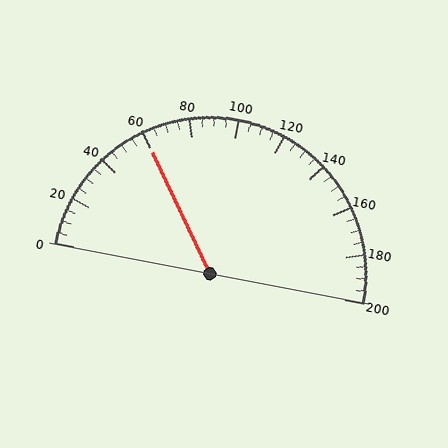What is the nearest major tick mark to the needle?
The nearest major tick mark is 60.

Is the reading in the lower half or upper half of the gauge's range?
The reading is in the lower half of the range (0 to 200).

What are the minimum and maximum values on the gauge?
The gauge ranges from 0 to 200.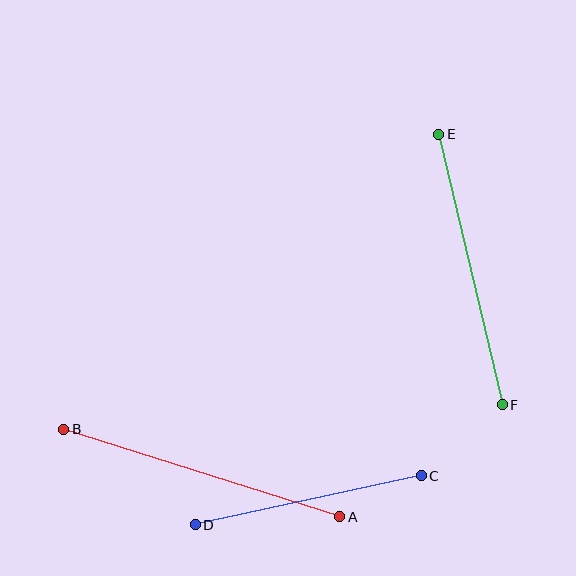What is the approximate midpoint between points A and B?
The midpoint is at approximately (202, 473) pixels.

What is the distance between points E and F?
The distance is approximately 278 pixels.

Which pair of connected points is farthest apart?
Points A and B are farthest apart.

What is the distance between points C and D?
The distance is approximately 232 pixels.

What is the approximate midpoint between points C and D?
The midpoint is at approximately (308, 500) pixels.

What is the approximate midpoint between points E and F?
The midpoint is at approximately (470, 270) pixels.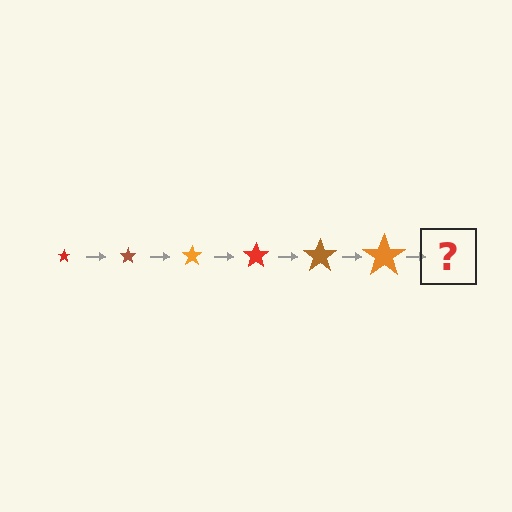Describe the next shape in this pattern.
It should be a red star, larger than the previous one.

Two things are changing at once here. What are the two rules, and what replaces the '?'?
The two rules are that the star grows larger each step and the color cycles through red, brown, and orange. The '?' should be a red star, larger than the previous one.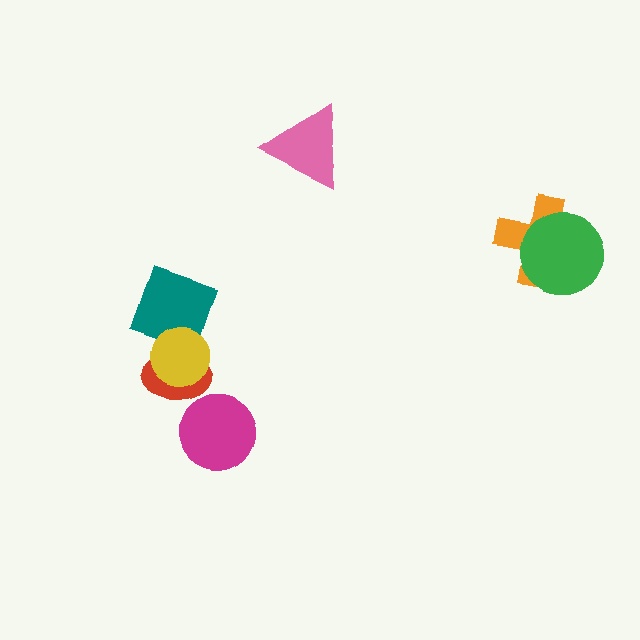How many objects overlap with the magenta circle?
0 objects overlap with the magenta circle.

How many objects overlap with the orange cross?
1 object overlaps with the orange cross.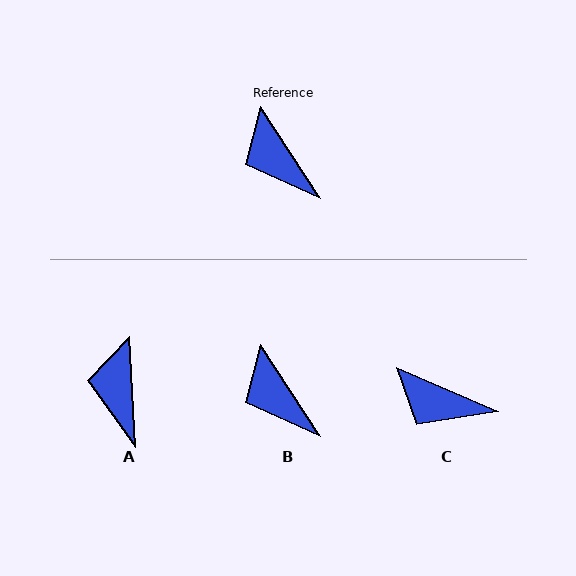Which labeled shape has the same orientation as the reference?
B.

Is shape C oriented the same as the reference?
No, it is off by about 33 degrees.